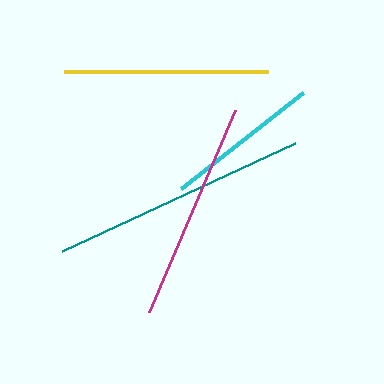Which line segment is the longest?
The teal line is the longest at approximately 257 pixels.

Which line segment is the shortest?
The cyan line is the shortest at approximately 156 pixels.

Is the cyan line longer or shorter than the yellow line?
The yellow line is longer than the cyan line.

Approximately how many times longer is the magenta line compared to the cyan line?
The magenta line is approximately 1.4 times the length of the cyan line.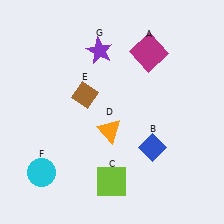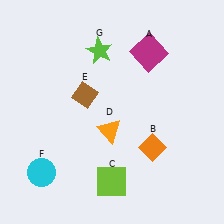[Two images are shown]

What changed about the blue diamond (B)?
In Image 1, B is blue. In Image 2, it changed to orange.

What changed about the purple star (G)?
In Image 1, G is purple. In Image 2, it changed to lime.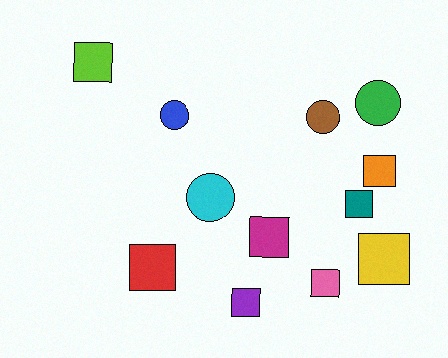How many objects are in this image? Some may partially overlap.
There are 12 objects.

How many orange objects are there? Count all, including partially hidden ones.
There is 1 orange object.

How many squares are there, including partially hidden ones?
There are 8 squares.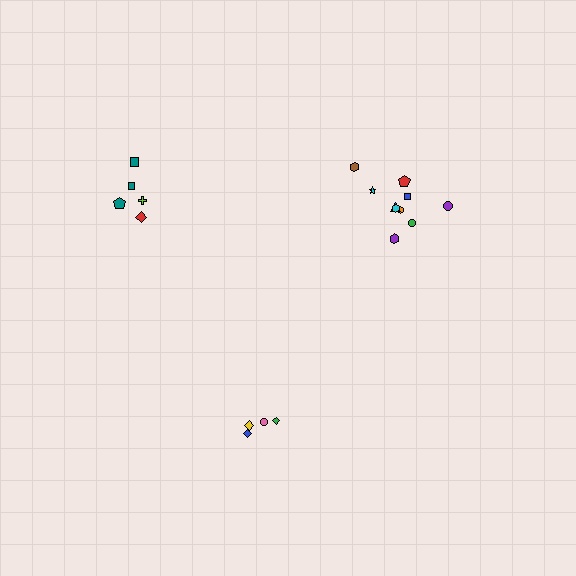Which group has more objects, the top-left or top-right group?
The top-right group.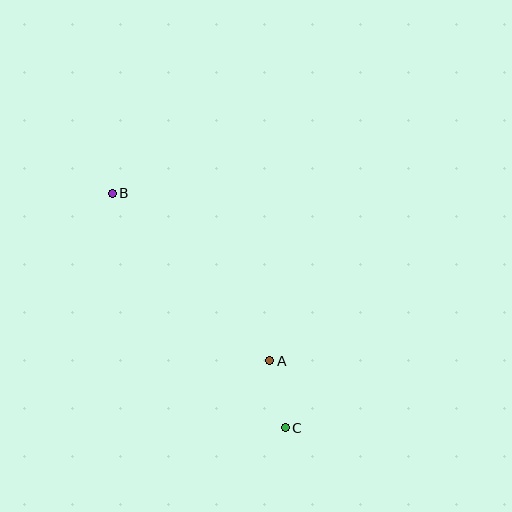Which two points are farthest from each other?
Points B and C are farthest from each other.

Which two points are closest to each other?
Points A and C are closest to each other.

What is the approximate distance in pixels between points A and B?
The distance between A and B is approximately 230 pixels.